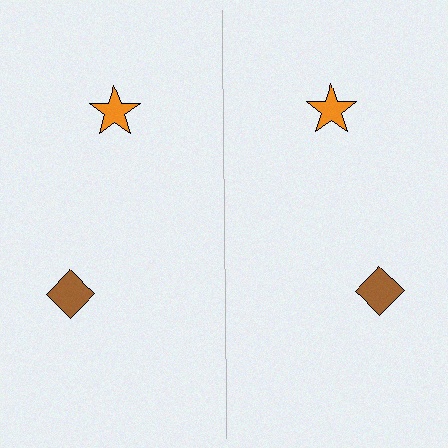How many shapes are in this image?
There are 4 shapes in this image.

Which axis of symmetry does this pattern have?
The pattern has a vertical axis of symmetry running through the center of the image.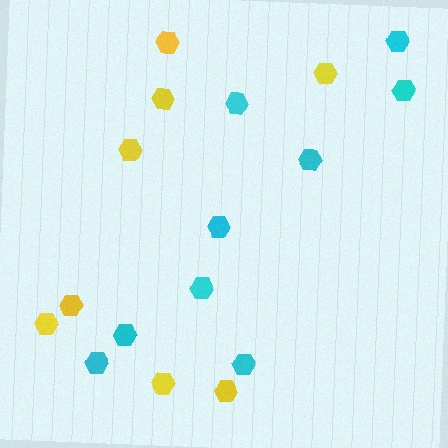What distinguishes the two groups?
There are 2 groups: one group of cyan hexagons (9) and one group of yellow hexagons (8).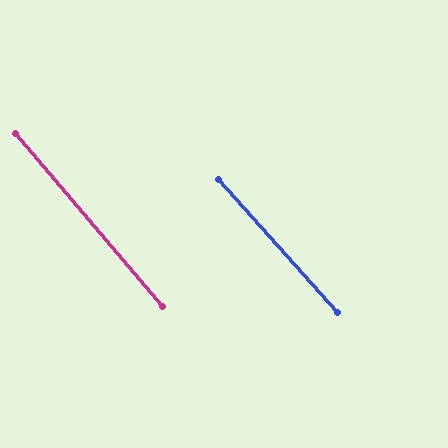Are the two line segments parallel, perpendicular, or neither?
Parallel — their directions differ by only 1.5°.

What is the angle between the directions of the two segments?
Approximately 2 degrees.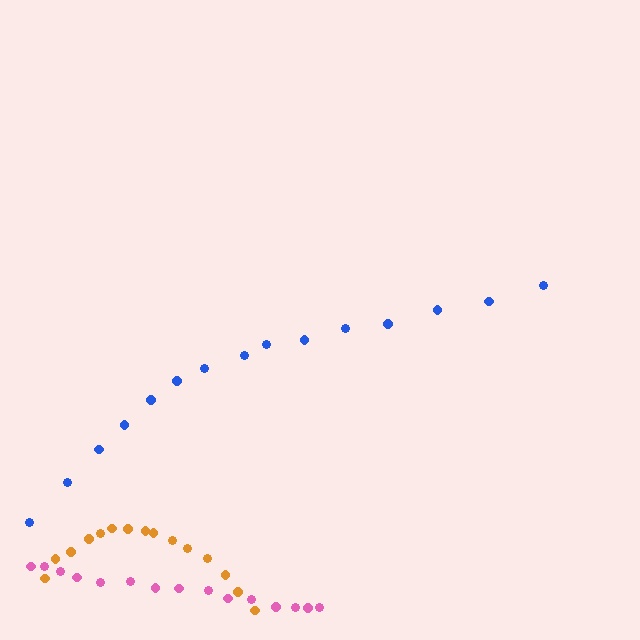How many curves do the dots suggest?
There are 3 distinct paths.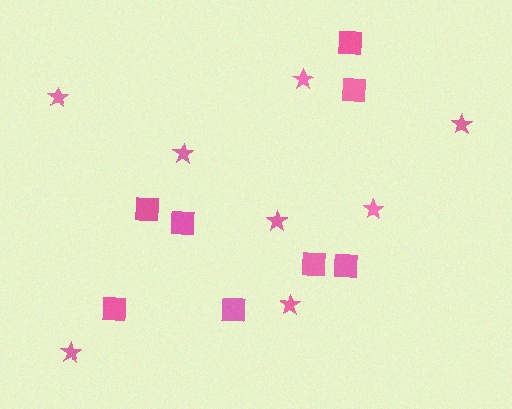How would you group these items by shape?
There are 2 groups: one group of squares (8) and one group of stars (8).